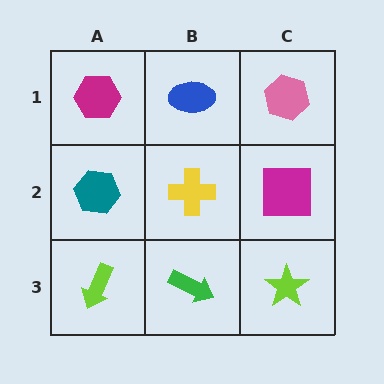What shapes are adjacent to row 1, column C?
A magenta square (row 2, column C), a blue ellipse (row 1, column B).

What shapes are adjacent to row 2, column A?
A magenta hexagon (row 1, column A), a lime arrow (row 3, column A), a yellow cross (row 2, column B).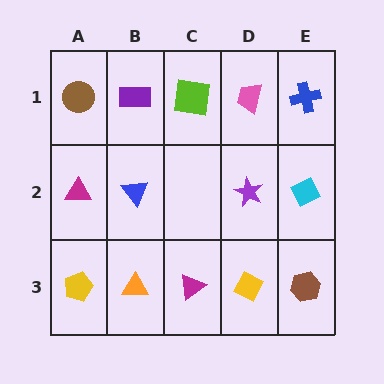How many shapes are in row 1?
5 shapes.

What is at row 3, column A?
A yellow pentagon.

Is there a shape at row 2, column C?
No, that cell is empty.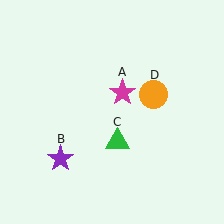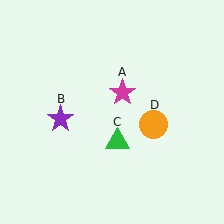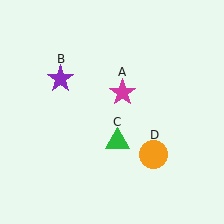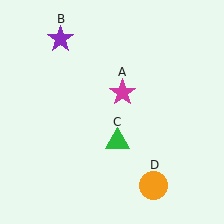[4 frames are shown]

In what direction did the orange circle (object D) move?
The orange circle (object D) moved down.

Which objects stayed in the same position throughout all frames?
Magenta star (object A) and green triangle (object C) remained stationary.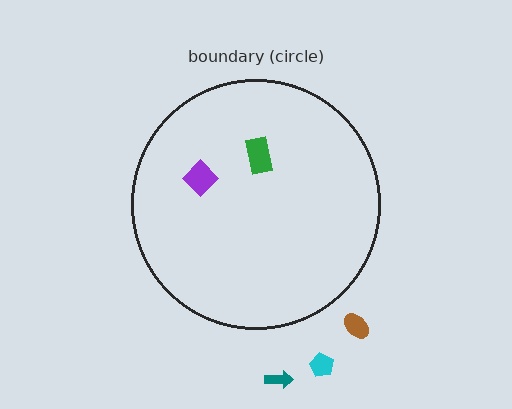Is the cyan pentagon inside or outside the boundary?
Outside.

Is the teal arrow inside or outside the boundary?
Outside.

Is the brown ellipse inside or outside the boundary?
Outside.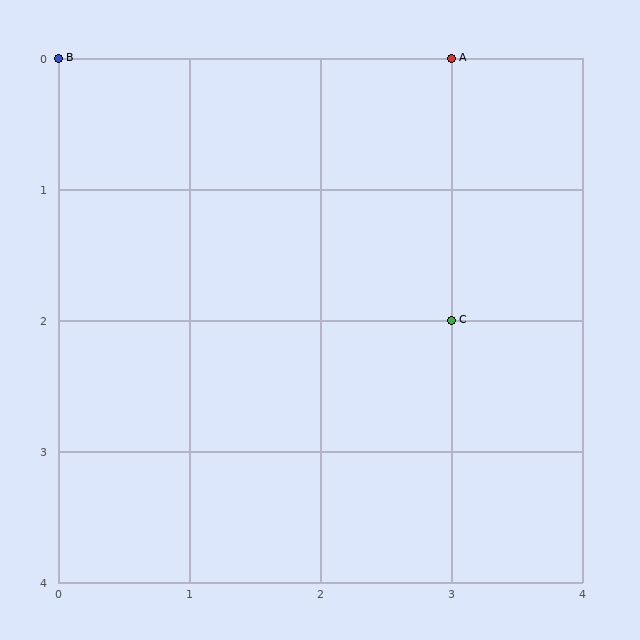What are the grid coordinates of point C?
Point C is at grid coordinates (3, 2).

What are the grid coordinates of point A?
Point A is at grid coordinates (3, 0).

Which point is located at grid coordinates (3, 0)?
Point A is at (3, 0).